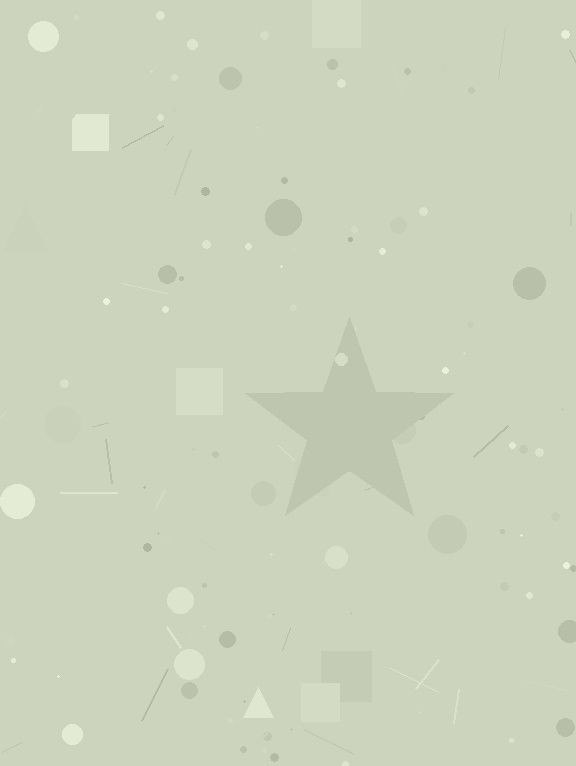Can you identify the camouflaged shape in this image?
The camouflaged shape is a star.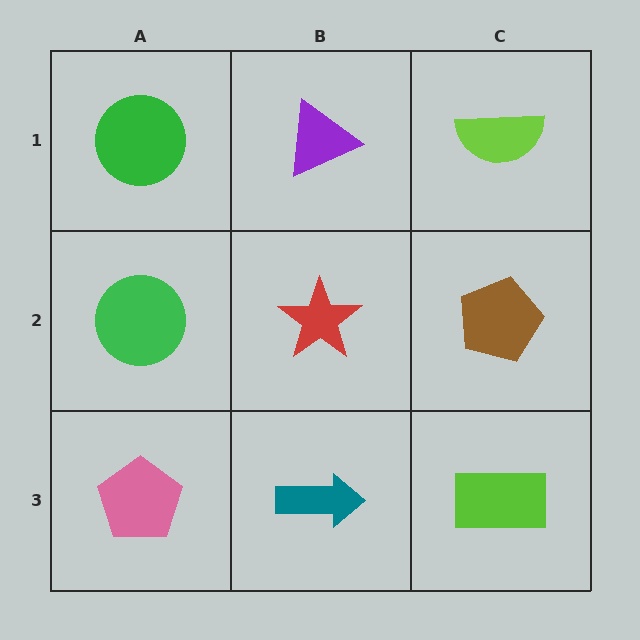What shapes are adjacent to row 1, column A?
A green circle (row 2, column A), a purple triangle (row 1, column B).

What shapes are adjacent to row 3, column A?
A green circle (row 2, column A), a teal arrow (row 3, column B).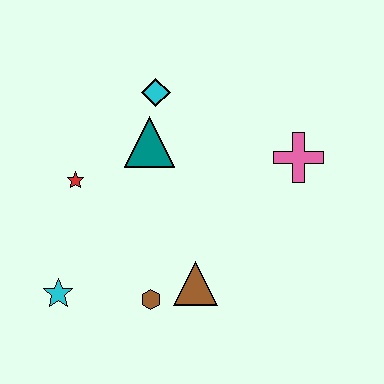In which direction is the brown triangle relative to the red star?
The brown triangle is to the right of the red star.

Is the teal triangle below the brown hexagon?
No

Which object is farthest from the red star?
The pink cross is farthest from the red star.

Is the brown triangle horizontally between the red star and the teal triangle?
No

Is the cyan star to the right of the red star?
No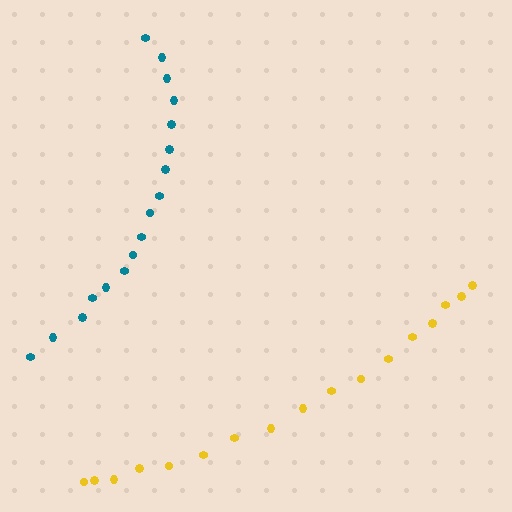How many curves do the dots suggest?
There are 2 distinct paths.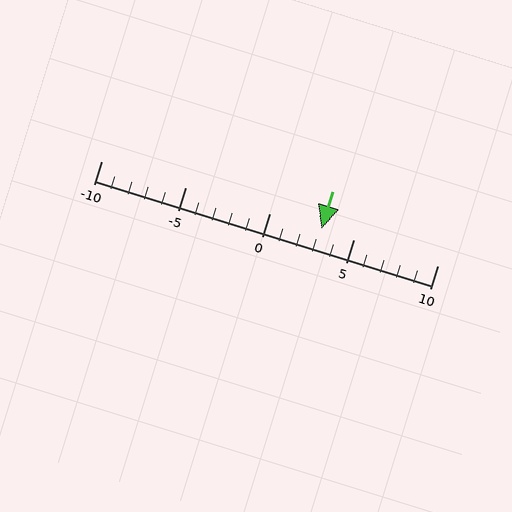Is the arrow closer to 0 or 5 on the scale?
The arrow is closer to 5.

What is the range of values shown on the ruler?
The ruler shows values from -10 to 10.